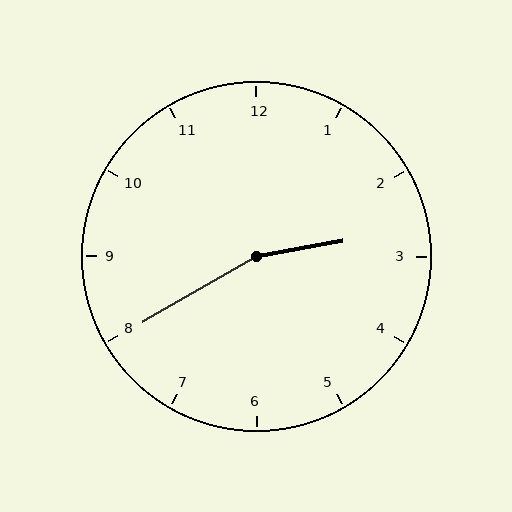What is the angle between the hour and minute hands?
Approximately 160 degrees.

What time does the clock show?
2:40.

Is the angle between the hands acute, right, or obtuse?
It is obtuse.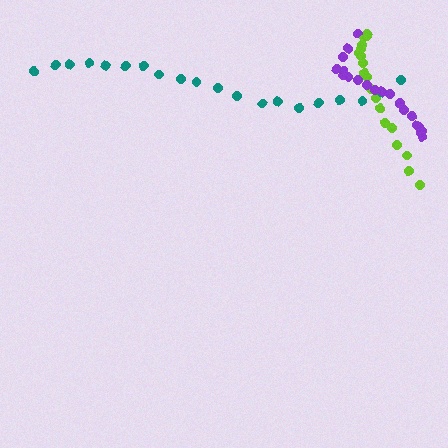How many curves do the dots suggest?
There are 3 distinct paths.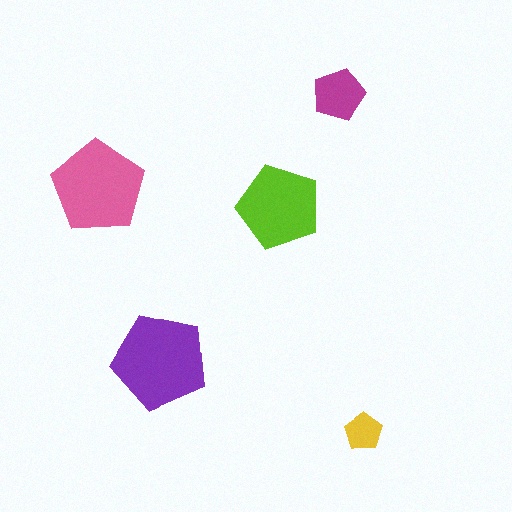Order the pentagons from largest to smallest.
the purple one, the pink one, the lime one, the magenta one, the yellow one.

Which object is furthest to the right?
The yellow pentagon is rightmost.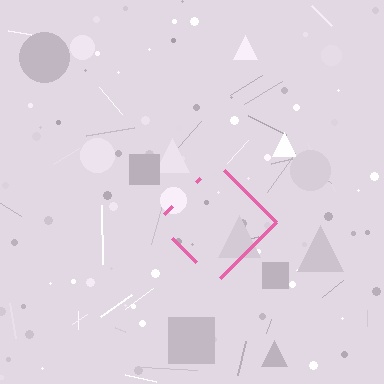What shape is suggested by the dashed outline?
The dashed outline suggests a diamond.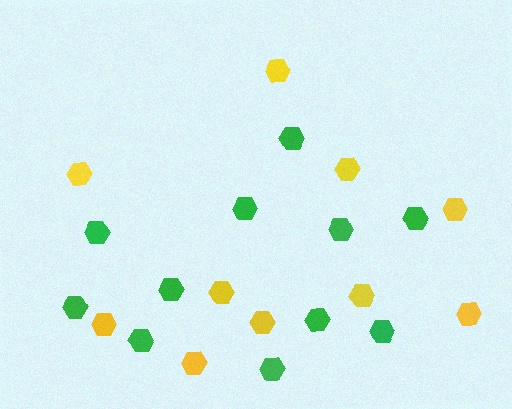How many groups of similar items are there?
There are 2 groups: one group of yellow hexagons (10) and one group of green hexagons (11).